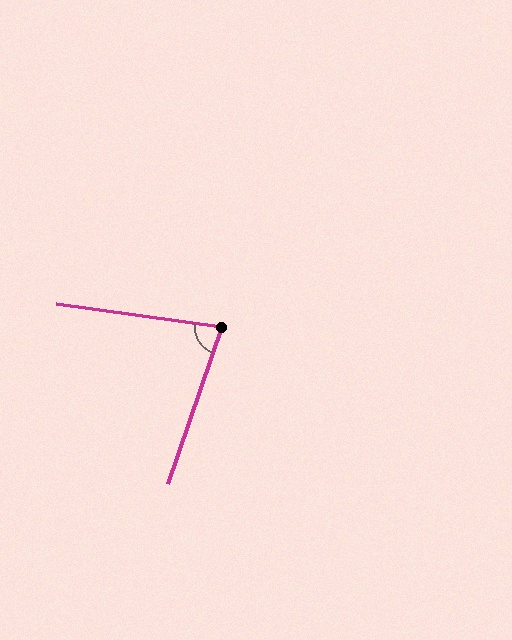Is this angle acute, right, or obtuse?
It is acute.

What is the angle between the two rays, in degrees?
Approximately 79 degrees.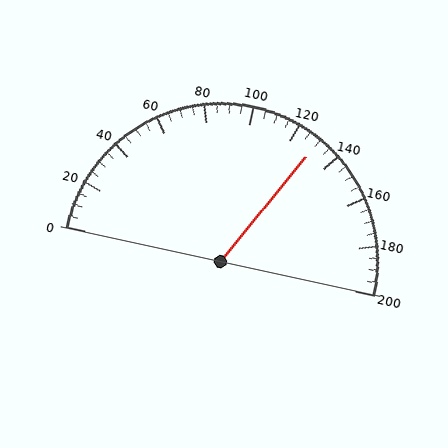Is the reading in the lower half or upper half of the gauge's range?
The reading is in the upper half of the range (0 to 200).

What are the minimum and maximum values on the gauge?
The gauge ranges from 0 to 200.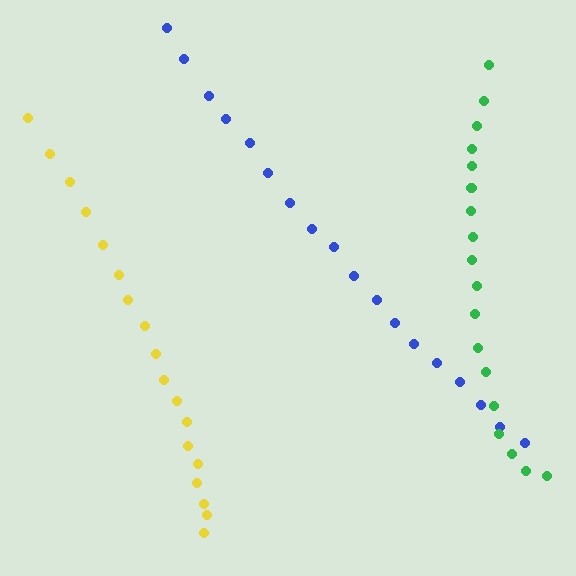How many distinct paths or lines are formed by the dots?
There are 3 distinct paths.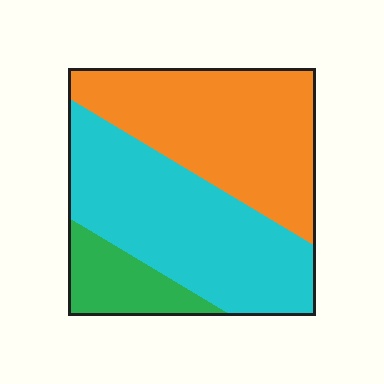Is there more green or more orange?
Orange.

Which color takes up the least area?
Green, at roughly 15%.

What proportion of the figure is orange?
Orange covers roughly 40% of the figure.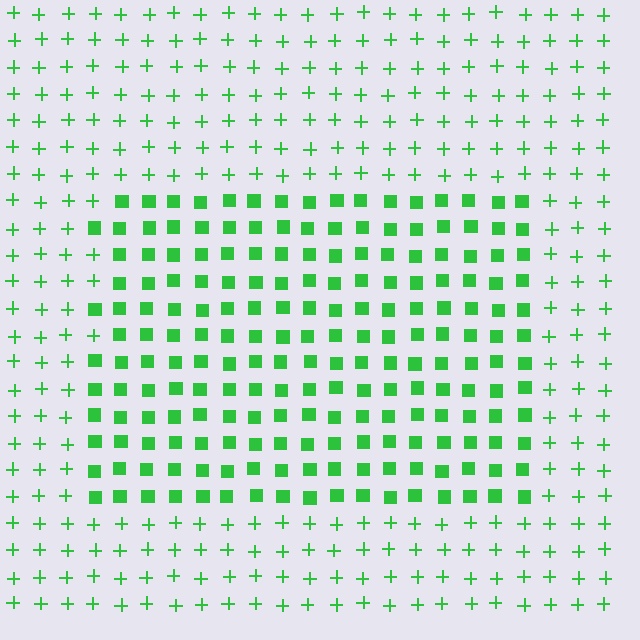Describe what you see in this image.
The image is filled with small green elements arranged in a uniform grid. A rectangle-shaped region contains squares, while the surrounding area contains plus signs. The boundary is defined purely by the change in element shape.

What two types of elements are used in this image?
The image uses squares inside the rectangle region and plus signs outside it.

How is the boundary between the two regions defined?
The boundary is defined by a change in element shape: squares inside vs. plus signs outside. All elements share the same color and spacing.